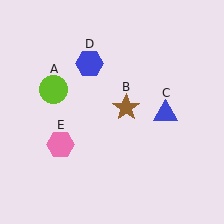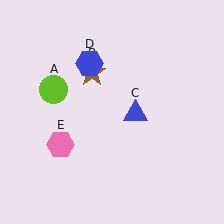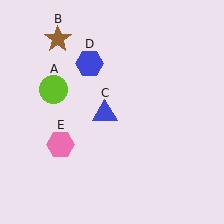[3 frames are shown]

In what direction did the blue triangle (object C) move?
The blue triangle (object C) moved left.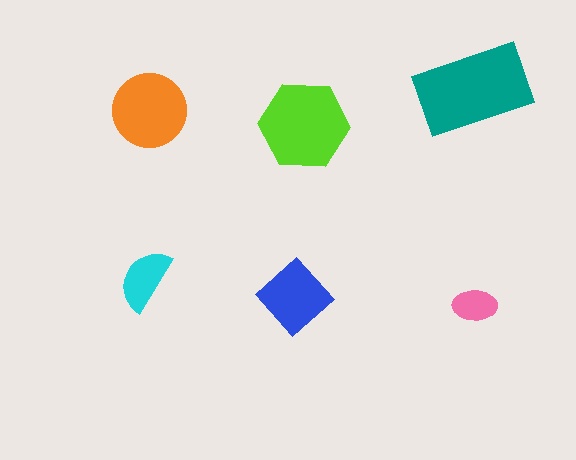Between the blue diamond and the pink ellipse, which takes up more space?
The blue diamond.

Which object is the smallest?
The pink ellipse.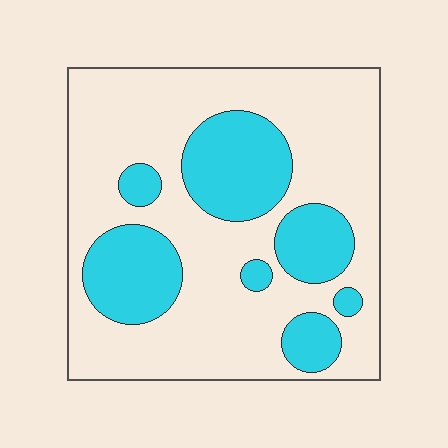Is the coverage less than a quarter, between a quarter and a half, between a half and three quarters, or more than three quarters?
Between a quarter and a half.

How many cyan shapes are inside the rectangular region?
7.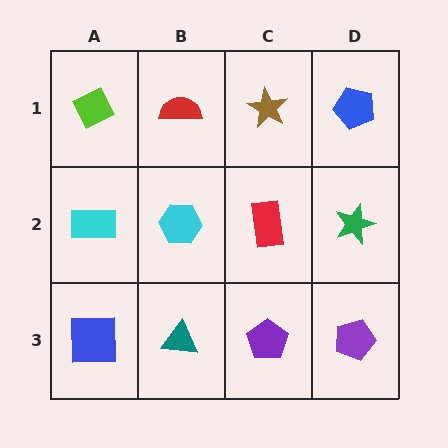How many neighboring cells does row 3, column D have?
2.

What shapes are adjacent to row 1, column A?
A cyan rectangle (row 2, column A), a red semicircle (row 1, column B).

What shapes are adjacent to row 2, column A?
A lime diamond (row 1, column A), a blue square (row 3, column A), a cyan hexagon (row 2, column B).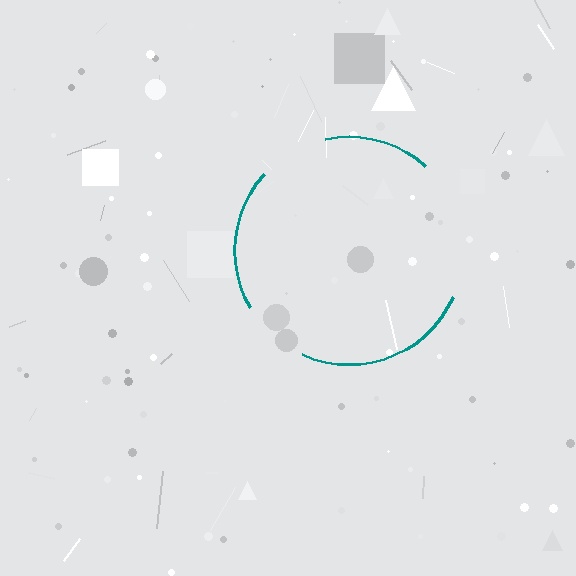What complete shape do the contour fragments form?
The contour fragments form a circle.